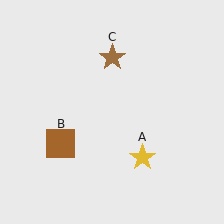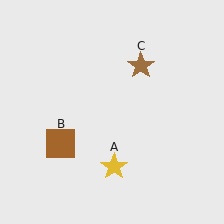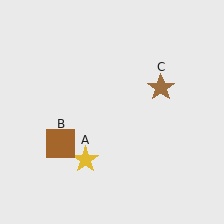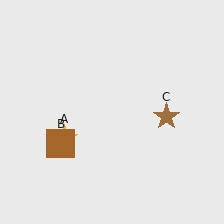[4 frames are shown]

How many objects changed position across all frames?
2 objects changed position: yellow star (object A), brown star (object C).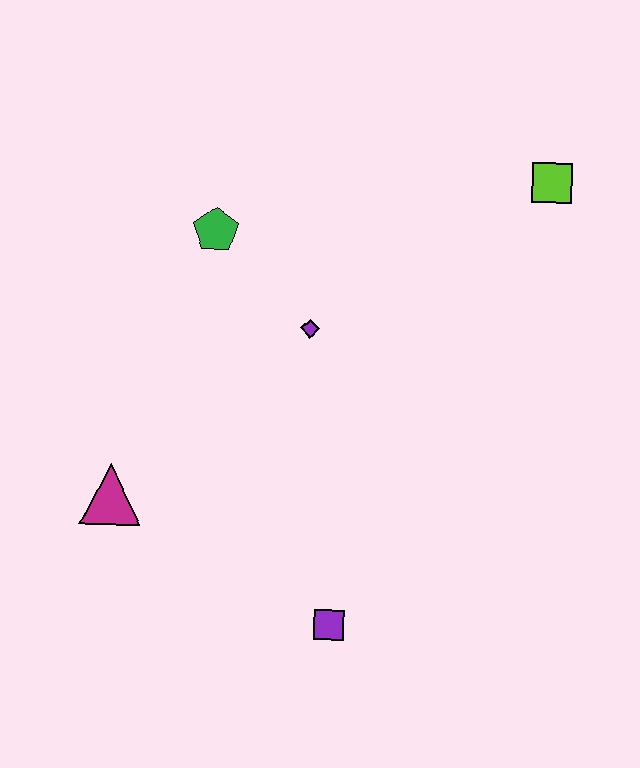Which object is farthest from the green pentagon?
The purple square is farthest from the green pentagon.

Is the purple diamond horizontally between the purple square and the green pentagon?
Yes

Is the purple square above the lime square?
No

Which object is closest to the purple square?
The magenta triangle is closest to the purple square.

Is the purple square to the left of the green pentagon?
No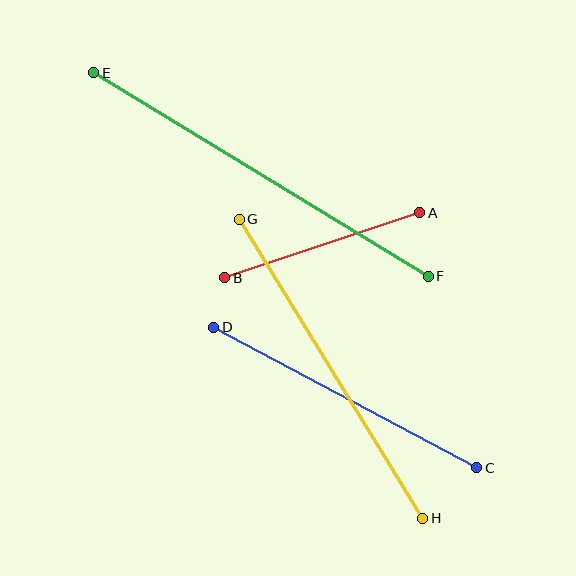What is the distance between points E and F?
The distance is approximately 391 pixels.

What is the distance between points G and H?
The distance is approximately 351 pixels.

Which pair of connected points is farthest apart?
Points E and F are farthest apart.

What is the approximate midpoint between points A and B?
The midpoint is at approximately (322, 245) pixels.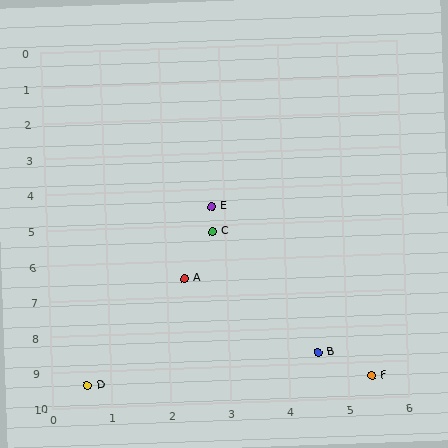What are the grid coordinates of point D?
Point D is at approximately (0.6, 9.4).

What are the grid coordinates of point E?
Point E is at approximately (2.8, 4.5).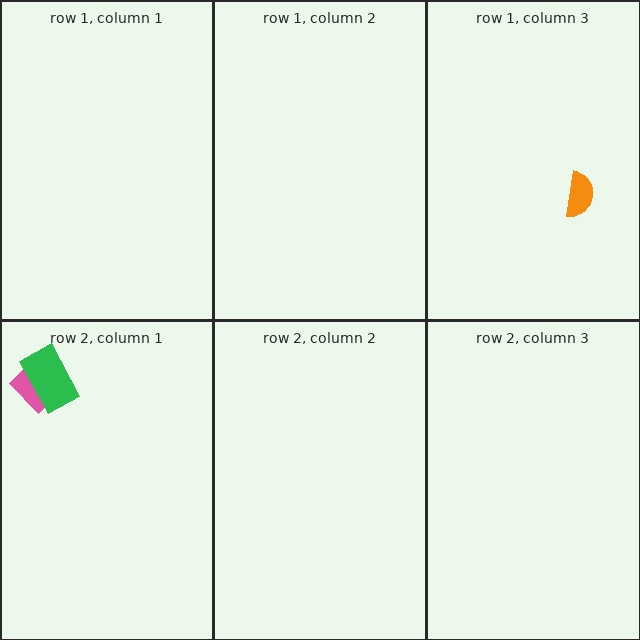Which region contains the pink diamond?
The row 2, column 1 region.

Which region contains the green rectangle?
The row 2, column 1 region.